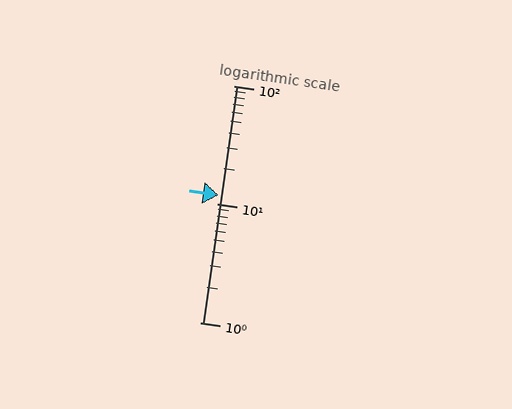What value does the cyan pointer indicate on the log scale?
The pointer indicates approximately 12.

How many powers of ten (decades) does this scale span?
The scale spans 2 decades, from 1 to 100.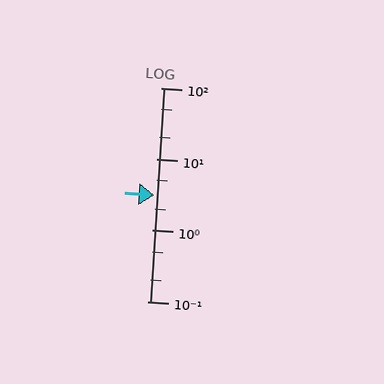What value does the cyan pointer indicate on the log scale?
The pointer indicates approximately 3.1.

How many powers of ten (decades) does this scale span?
The scale spans 3 decades, from 0.1 to 100.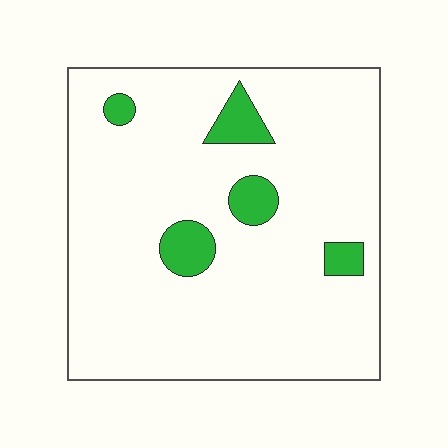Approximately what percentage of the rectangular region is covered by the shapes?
Approximately 10%.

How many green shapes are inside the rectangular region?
5.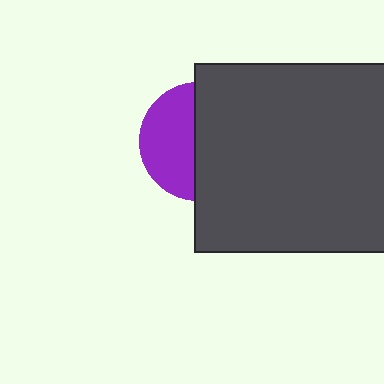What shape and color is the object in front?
The object in front is a dark gray rectangle.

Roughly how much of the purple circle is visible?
A small part of it is visible (roughly 45%).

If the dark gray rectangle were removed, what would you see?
You would see the complete purple circle.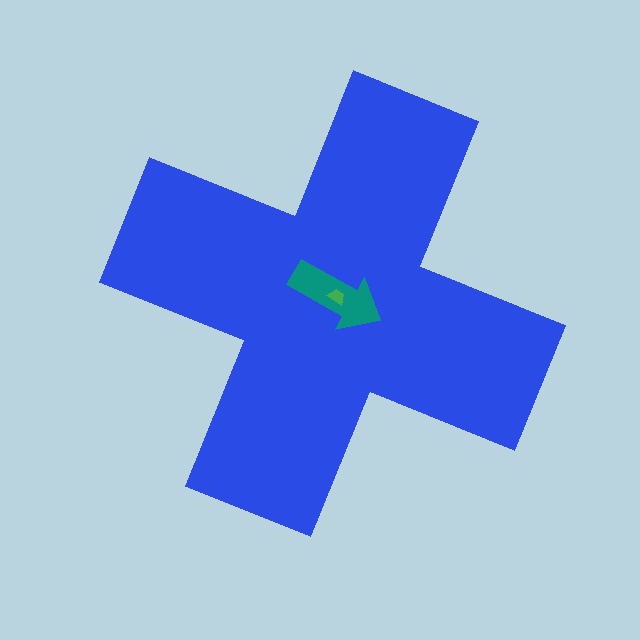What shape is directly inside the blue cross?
The teal arrow.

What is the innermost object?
The green trapezoid.